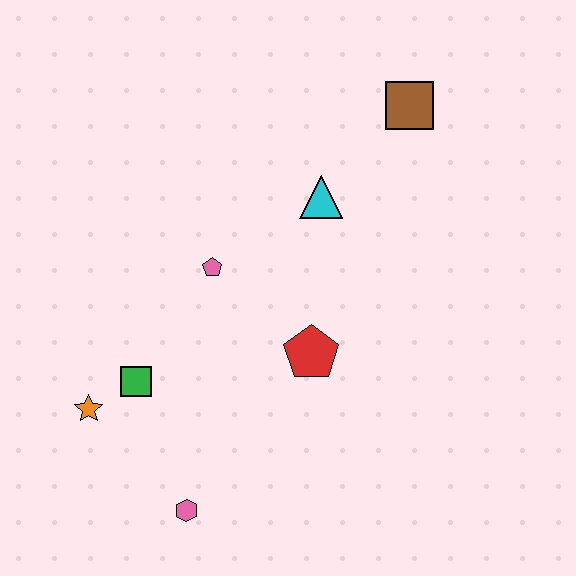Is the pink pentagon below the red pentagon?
No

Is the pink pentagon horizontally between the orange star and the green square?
No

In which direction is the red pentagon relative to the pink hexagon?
The red pentagon is above the pink hexagon.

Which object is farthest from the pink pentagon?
The brown square is farthest from the pink pentagon.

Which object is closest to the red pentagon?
The pink pentagon is closest to the red pentagon.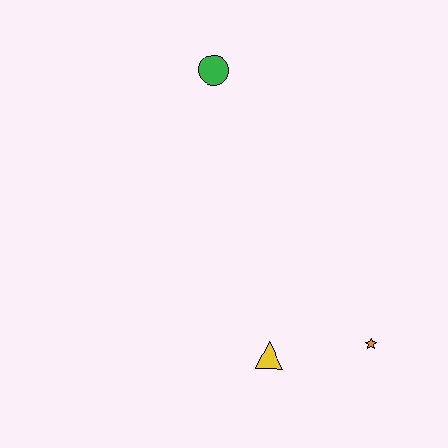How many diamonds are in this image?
There are no diamonds.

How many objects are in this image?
There are 3 objects.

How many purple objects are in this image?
There are no purple objects.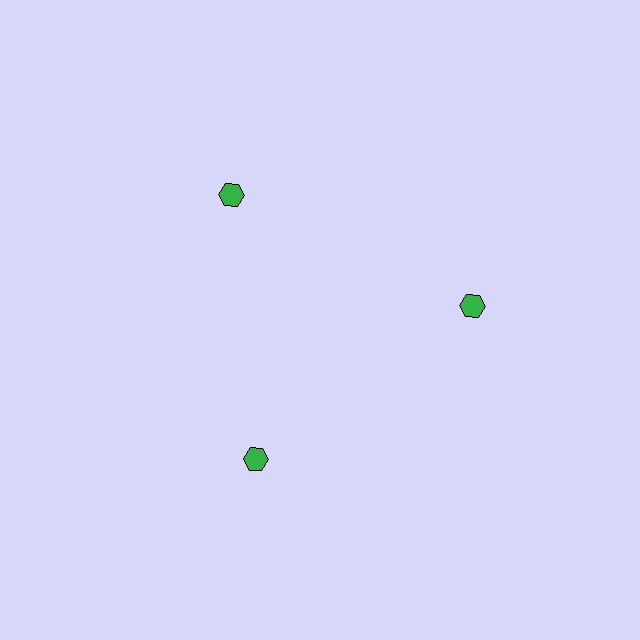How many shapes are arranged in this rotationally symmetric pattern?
There are 3 shapes, arranged in 3 groups of 1.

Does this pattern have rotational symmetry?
Yes, this pattern has 3-fold rotational symmetry. It looks the same after rotating 120 degrees around the center.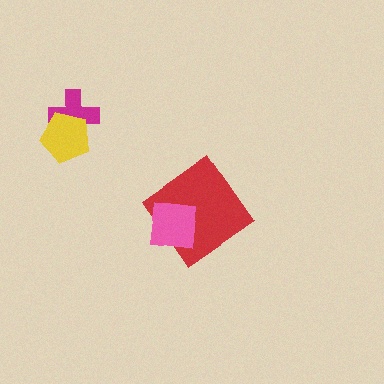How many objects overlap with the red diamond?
1 object overlaps with the red diamond.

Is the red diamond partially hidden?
Yes, it is partially covered by another shape.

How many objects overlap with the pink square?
1 object overlaps with the pink square.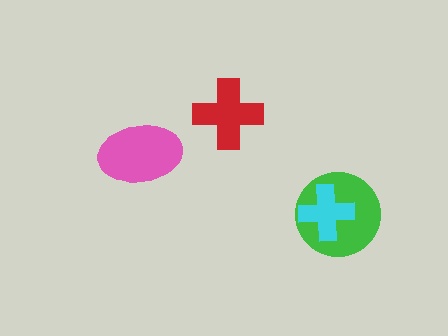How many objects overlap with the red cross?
0 objects overlap with the red cross.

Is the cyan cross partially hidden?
No, no other shape covers it.